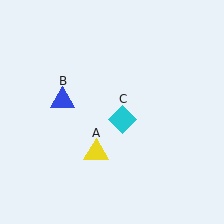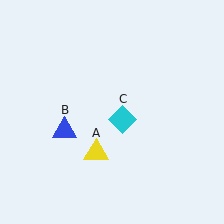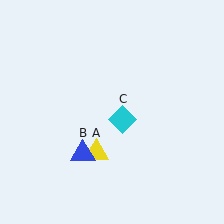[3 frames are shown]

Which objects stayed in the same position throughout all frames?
Yellow triangle (object A) and cyan diamond (object C) remained stationary.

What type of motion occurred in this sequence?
The blue triangle (object B) rotated counterclockwise around the center of the scene.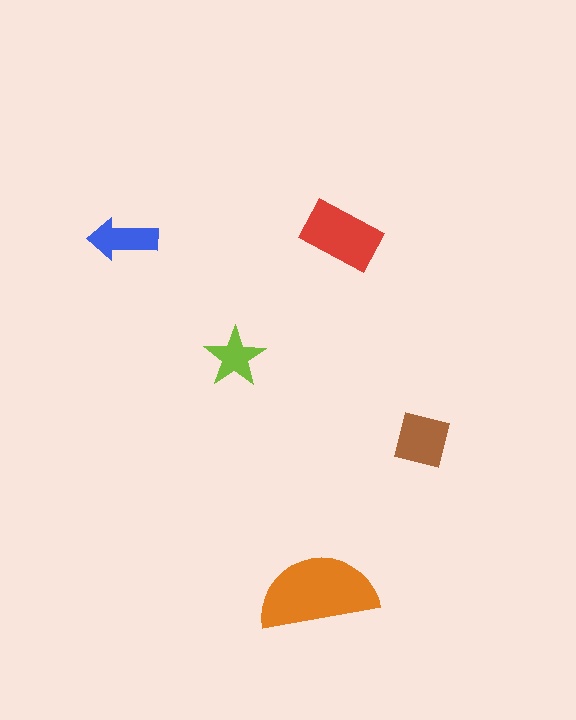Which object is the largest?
The orange semicircle.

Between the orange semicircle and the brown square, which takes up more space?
The orange semicircle.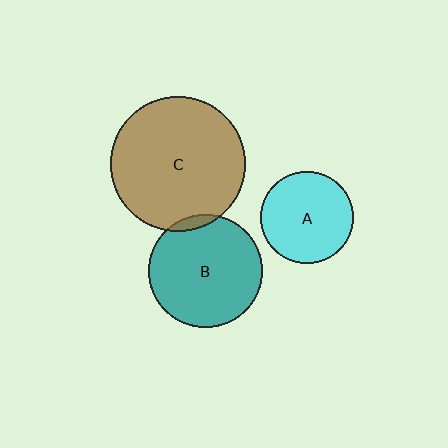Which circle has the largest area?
Circle C (brown).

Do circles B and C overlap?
Yes.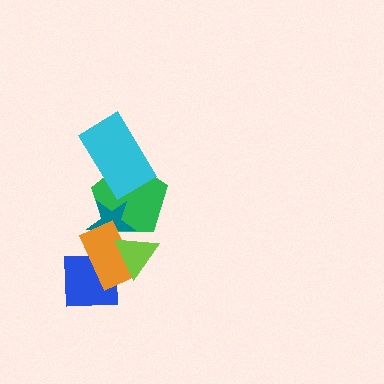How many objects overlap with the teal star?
3 objects overlap with the teal star.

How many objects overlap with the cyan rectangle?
1 object overlaps with the cyan rectangle.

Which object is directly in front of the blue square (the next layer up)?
The orange rectangle is directly in front of the blue square.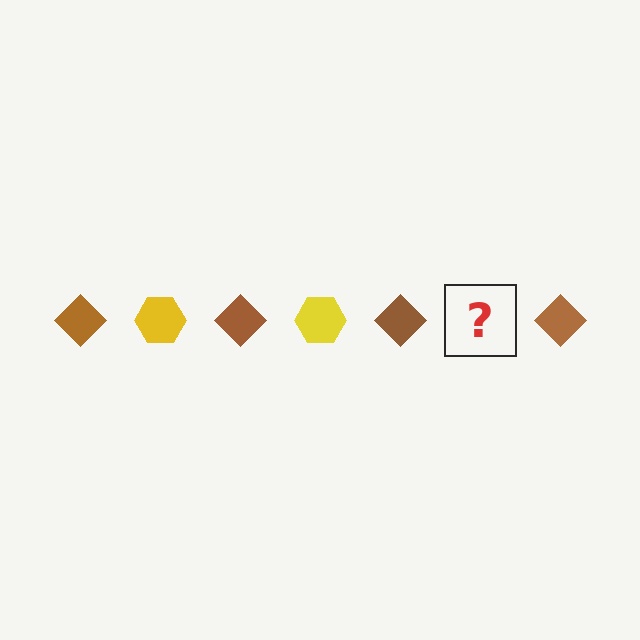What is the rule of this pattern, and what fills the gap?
The rule is that the pattern alternates between brown diamond and yellow hexagon. The gap should be filled with a yellow hexagon.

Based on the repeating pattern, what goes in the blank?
The blank should be a yellow hexagon.